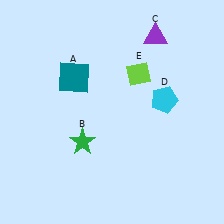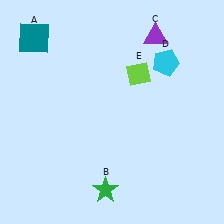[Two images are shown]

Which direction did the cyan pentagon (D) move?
The cyan pentagon (D) moved up.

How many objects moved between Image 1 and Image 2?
3 objects moved between the two images.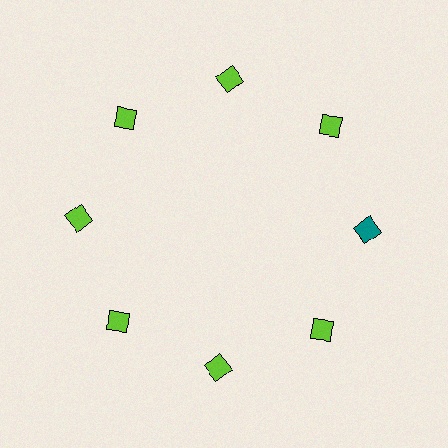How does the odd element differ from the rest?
It has a different color: teal instead of lime.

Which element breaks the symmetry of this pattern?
The teal diamond at roughly the 3 o'clock position breaks the symmetry. All other shapes are lime diamonds.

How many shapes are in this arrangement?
There are 8 shapes arranged in a ring pattern.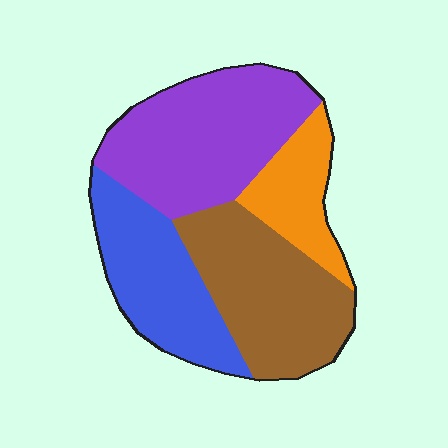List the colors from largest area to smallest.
From largest to smallest: purple, brown, blue, orange.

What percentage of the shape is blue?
Blue covers 24% of the shape.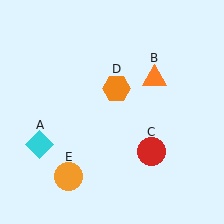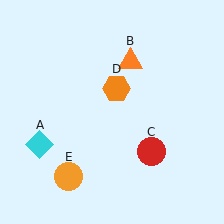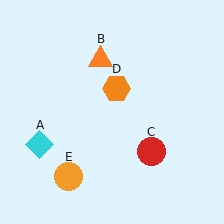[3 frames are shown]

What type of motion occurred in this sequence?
The orange triangle (object B) rotated counterclockwise around the center of the scene.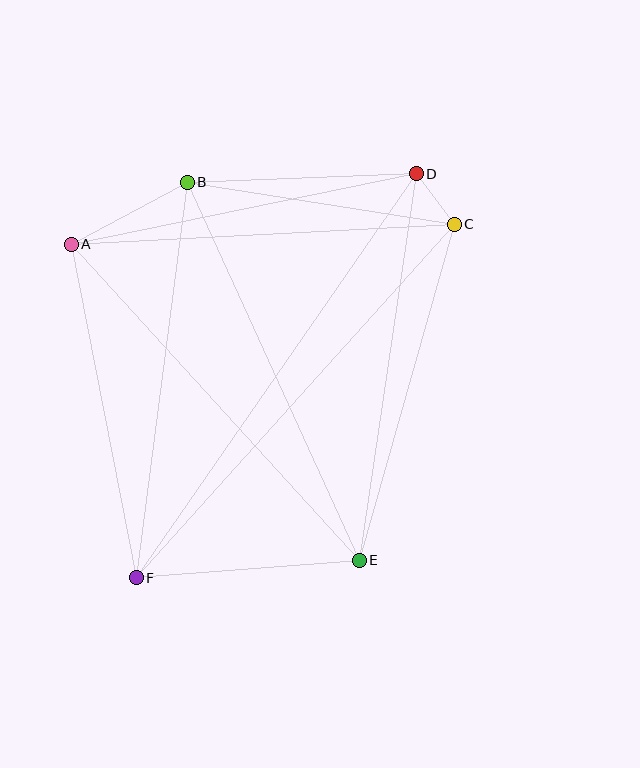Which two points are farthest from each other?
Points D and F are farthest from each other.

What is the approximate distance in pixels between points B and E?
The distance between B and E is approximately 416 pixels.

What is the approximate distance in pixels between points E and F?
The distance between E and F is approximately 224 pixels.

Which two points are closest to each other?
Points C and D are closest to each other.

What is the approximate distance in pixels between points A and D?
The distance between A and D is approximately 352 pixels.